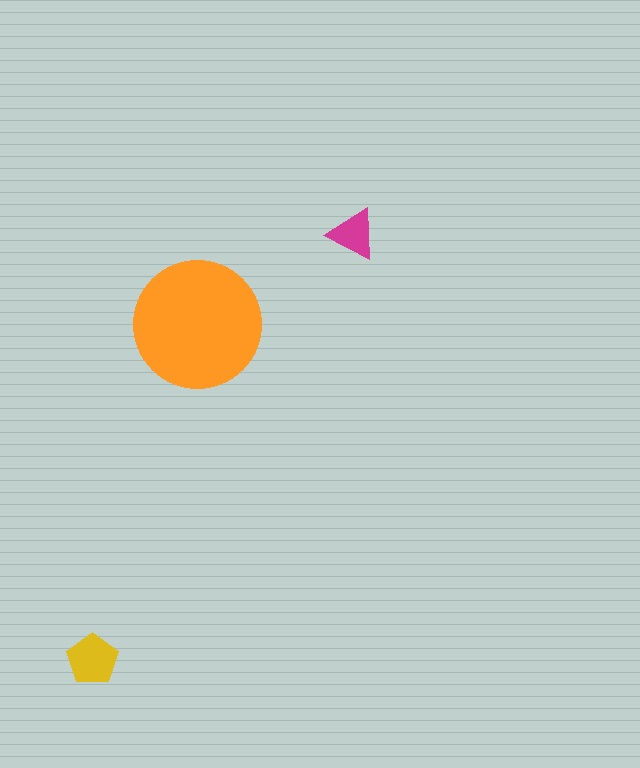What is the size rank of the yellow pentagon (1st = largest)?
2nd.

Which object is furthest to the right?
The magenta triangle is rightmost.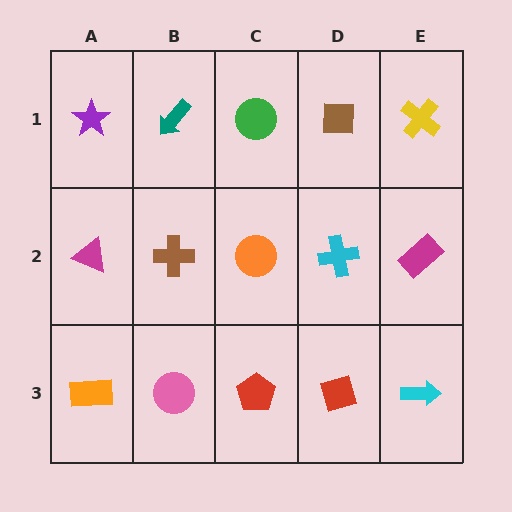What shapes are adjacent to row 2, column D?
A brown square (row 1, column D), a red diamond (row 3, column D), an orange circle (row 2, column C), a magenta rectangle (row 2, column E).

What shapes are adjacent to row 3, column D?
A cyan cross (row 2, column D), a red pentagon (row 3, column C), a cyan arrow (row 3, column E).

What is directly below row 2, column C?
A red pentagon.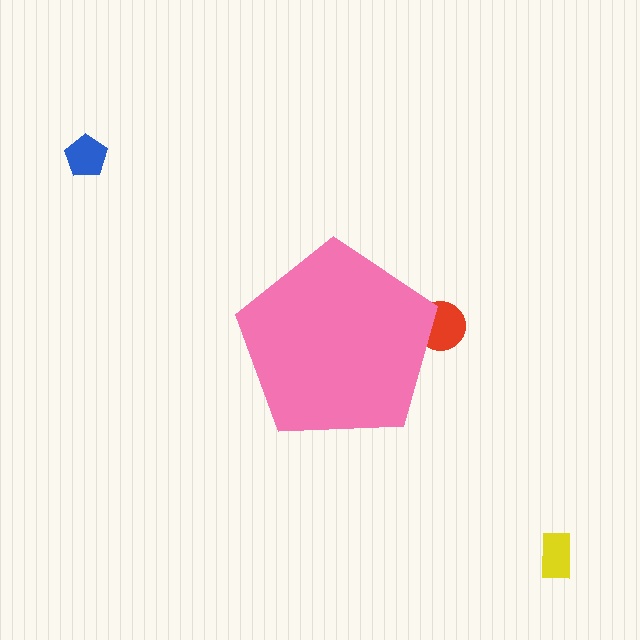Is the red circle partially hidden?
Yes, the red circle is partially hidden behind the pink pentagon.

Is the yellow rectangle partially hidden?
No, the yellow rectangle is fully visible.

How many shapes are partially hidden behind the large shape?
1 shape is partially hidden.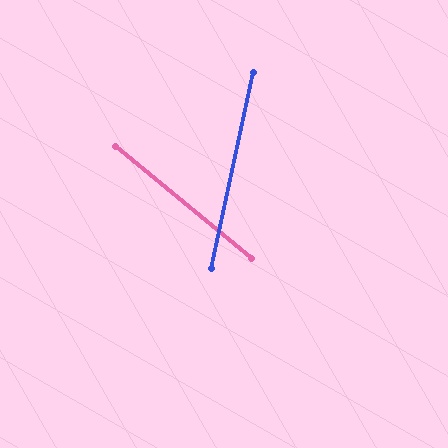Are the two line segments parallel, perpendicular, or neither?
Neither parallel nor perpendicular — they differ by about 63°.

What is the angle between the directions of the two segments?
Approximately 63 degrees.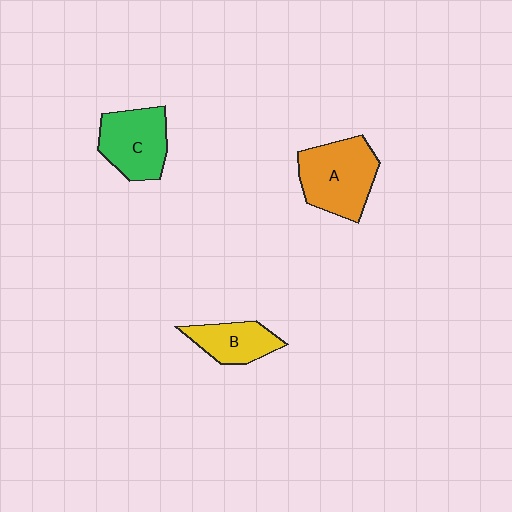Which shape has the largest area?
Shape A (orange).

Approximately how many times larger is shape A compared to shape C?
Approximately 1.2 times.